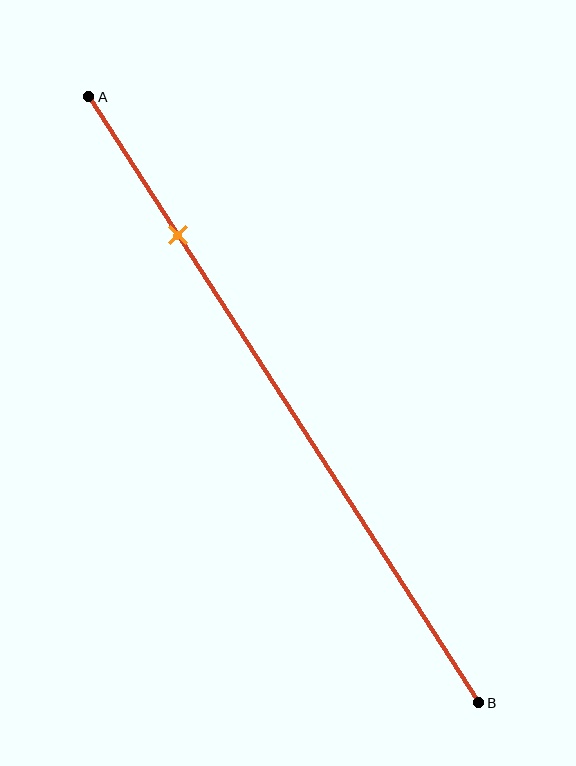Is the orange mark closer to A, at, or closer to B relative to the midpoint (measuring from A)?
The orange mark is closer to point A than the midpoint of segment AB.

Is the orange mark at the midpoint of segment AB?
No, the mark is at about 25% from A, not at the 50% midpoint.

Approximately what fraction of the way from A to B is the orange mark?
The orange mark is approximately 25% of the way from A to B.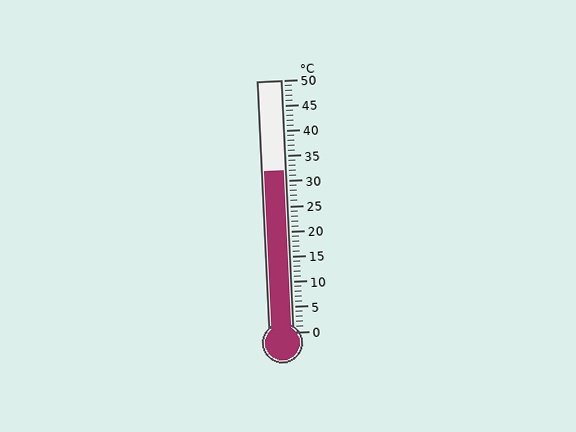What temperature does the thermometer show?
The thermometer shows approximately 32°C.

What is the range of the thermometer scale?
The thermometer scale ranges from 0°C to 50°C.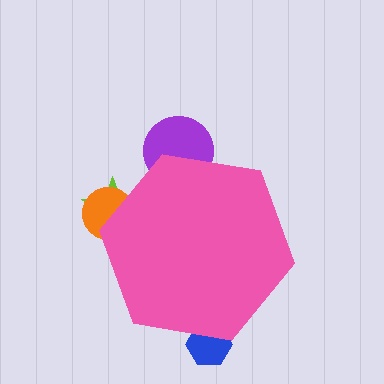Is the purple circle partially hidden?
Yes, the purple circle is partially hidden behind the pink hexagon.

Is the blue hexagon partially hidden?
Yes, the blue hexagon is partially hidden behind the pink hexagon.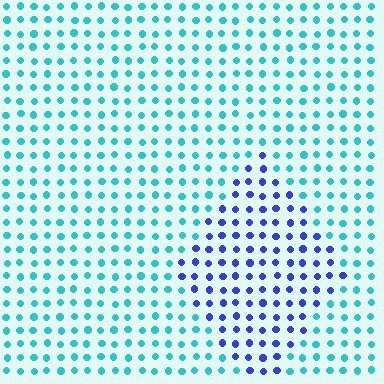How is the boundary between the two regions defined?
The boundary is defined purely by a slight shift in hue (about 54 degrees). Spacing, size, and orientation are identical on both sides.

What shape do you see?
I see a diamond.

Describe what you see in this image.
The image is filled with small cyan elements in a uniform arrangement. A diamond-shaped region is visible where the elements are tinted to a slightly different hue, forming a subtle color boundary.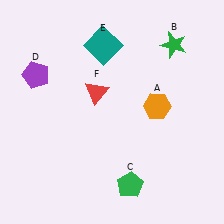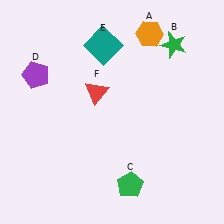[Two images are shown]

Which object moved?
The orange hexagon (A) moved up.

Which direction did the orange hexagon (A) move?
The orange hexagon (A) moved up.